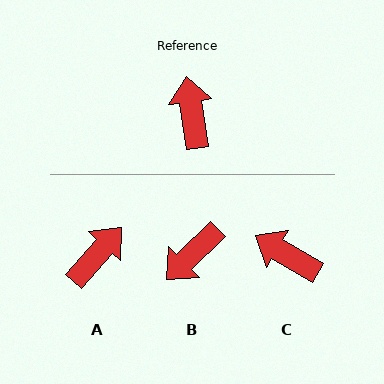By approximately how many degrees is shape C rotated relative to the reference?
Approximately 51 degrees counter-clockwise.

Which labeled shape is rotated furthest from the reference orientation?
B, about 126 degrees away.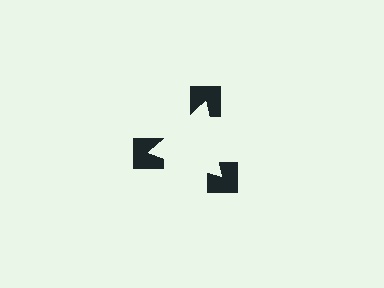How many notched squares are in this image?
There are 3 — one at each vertex of the illusory triangle.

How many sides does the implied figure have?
3 sides.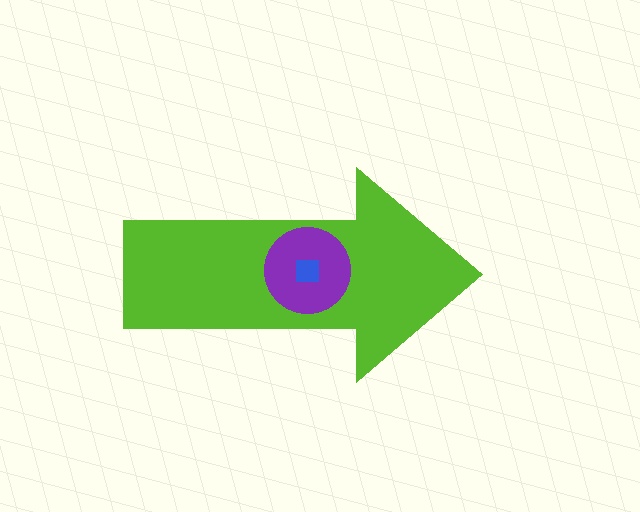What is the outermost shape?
The lime arrow.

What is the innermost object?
The blue square.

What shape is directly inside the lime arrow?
The purple circle.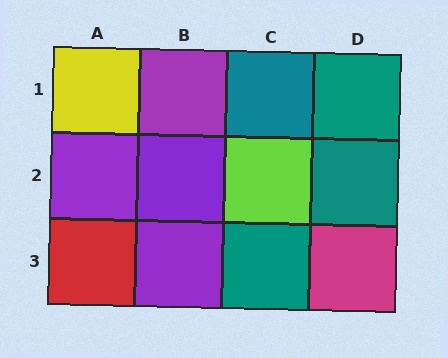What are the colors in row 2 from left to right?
Purple, purple, lime, teal.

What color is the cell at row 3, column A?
Red.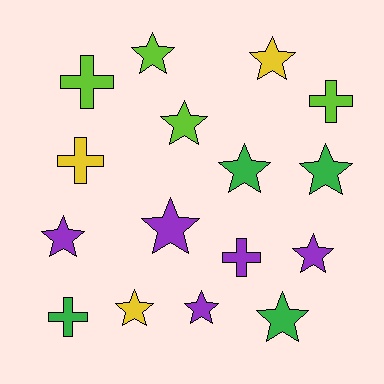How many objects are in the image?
There are 16 objects.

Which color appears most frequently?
Purple, with 5 objects.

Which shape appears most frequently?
Star, with 11 objects.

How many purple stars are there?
There are 4 purple stars.